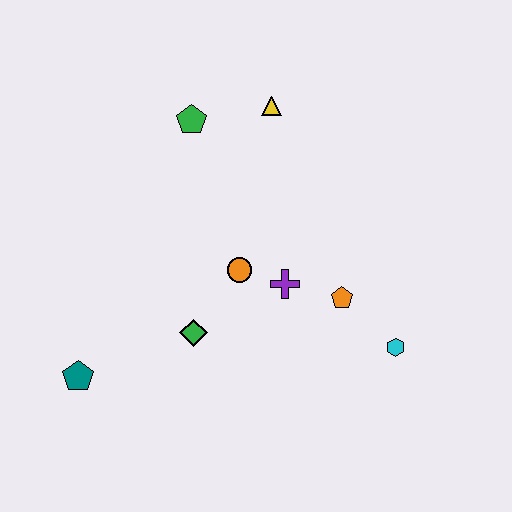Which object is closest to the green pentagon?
The yellow triangle is closest to the green pentagon.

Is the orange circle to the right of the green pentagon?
Yes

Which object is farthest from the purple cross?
The teal pentagon is farthest from the purple cross.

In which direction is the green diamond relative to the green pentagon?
The green diamond is below the green pentagon.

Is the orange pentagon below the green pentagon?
Yes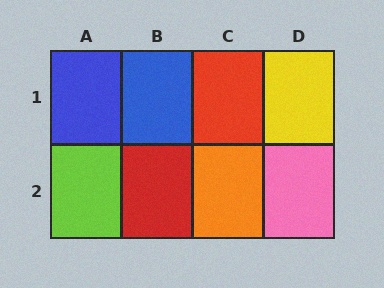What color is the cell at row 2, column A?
Lime.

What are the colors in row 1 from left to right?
Blue, blue, red, yellow.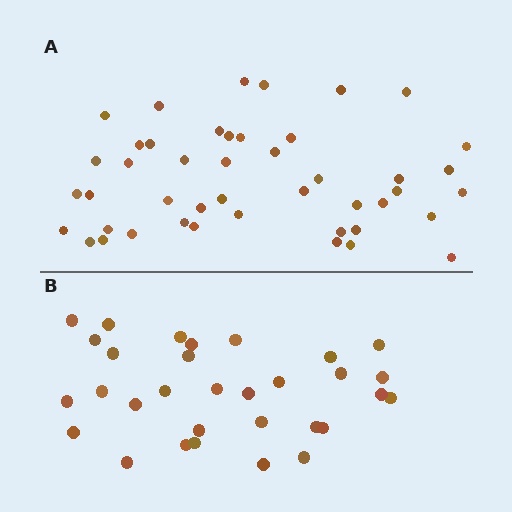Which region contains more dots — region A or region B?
Region A (the top region) has more dots.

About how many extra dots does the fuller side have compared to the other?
Region A has approximately 15 more dots than region B.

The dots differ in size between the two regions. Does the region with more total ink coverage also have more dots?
No. Region B has more total ink coverage because its dots are larger, but region A actually contains more individual dots. Total area can be misleading — the number of items is what matters here.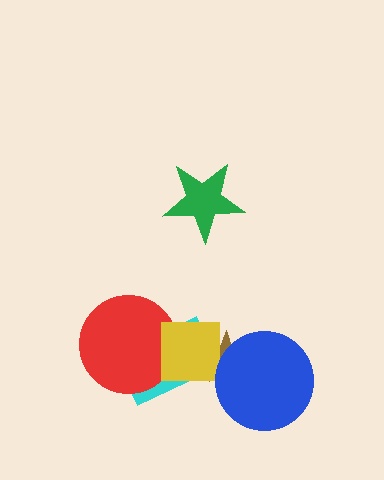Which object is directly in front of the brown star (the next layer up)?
The yellow square is directly in front of the brown star.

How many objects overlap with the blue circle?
1 object overlaps with the blue circle.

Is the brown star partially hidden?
Yes, it is partially covered by another shape.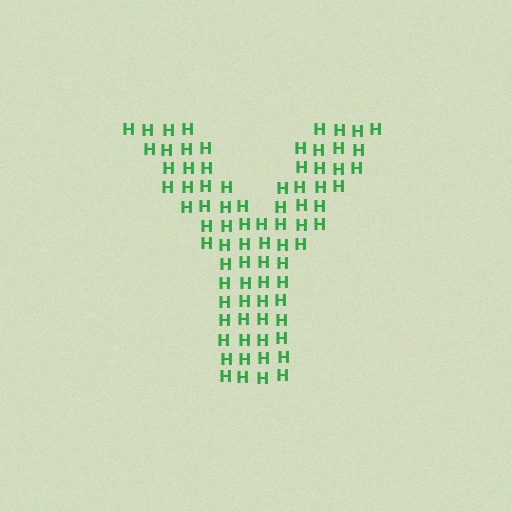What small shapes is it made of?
It is made of small letter H's.